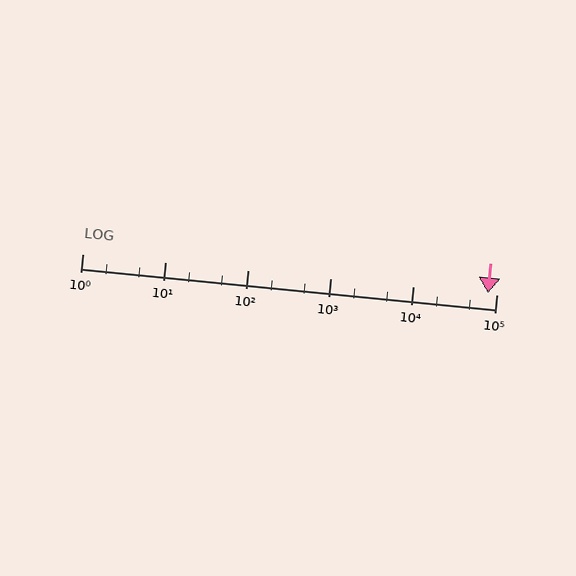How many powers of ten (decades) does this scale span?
The scale spans 5 decades, from 1 to 100000.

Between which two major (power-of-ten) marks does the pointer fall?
The pointer is between 10000 and 100000.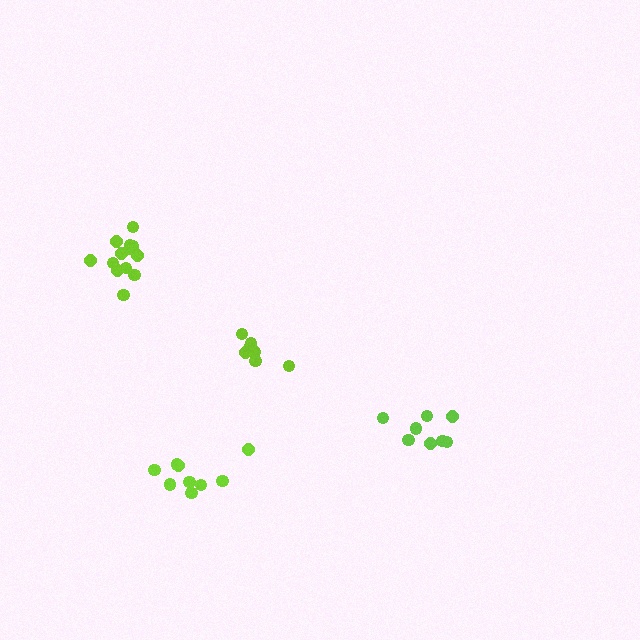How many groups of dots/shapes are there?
There are 4 groups.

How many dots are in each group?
Group 1: 8 dots, Group 2: 13 dots, Group 3: 9 dots, Group 4: 8 dots (38 total).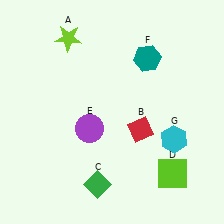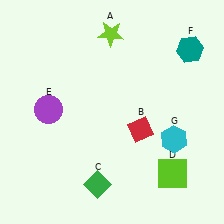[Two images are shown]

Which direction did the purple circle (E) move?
The purple circle (E) moved left.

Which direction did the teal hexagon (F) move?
The teal hexagon (F) moved right.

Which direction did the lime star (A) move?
The lime star (A) moved right.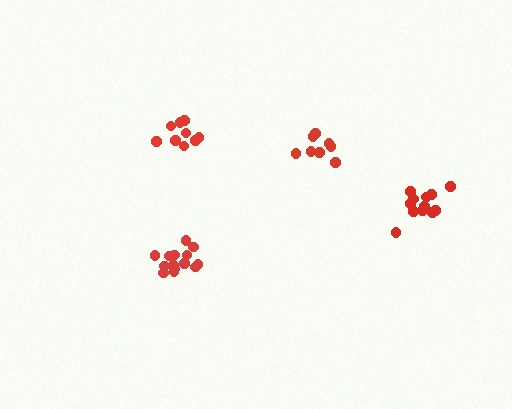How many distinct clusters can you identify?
There are 4 distinct clusters.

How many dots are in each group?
Group 1: 12 dots, Group 2: 14 dots, Group 3: 9 dots, Group 4: 8 dots (43 total).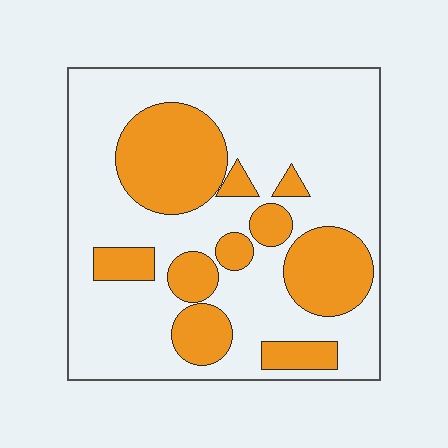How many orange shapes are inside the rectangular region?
10.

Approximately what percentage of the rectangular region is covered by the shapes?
Approximately 30%.